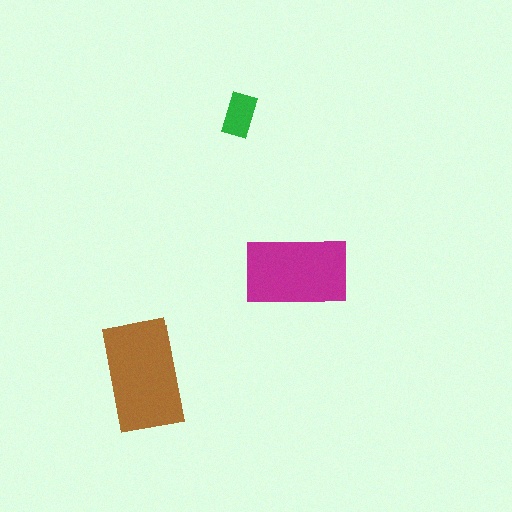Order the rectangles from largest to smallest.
the brown one, the magenta one, the green one.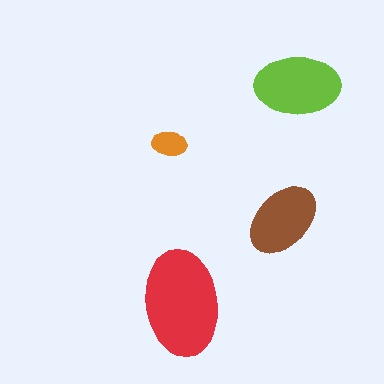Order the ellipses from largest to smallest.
the red one, the lime one, the brown one, the orange one.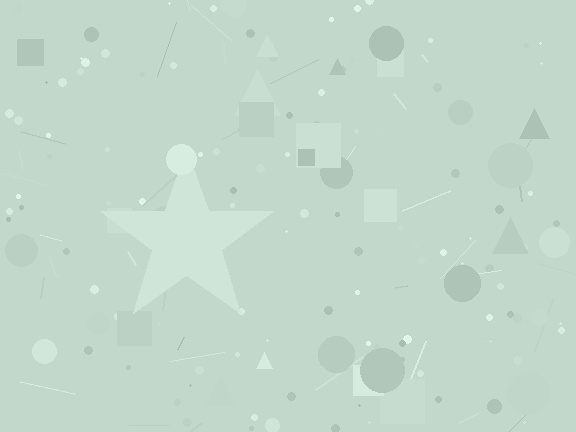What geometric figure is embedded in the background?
A star is embedded in the background.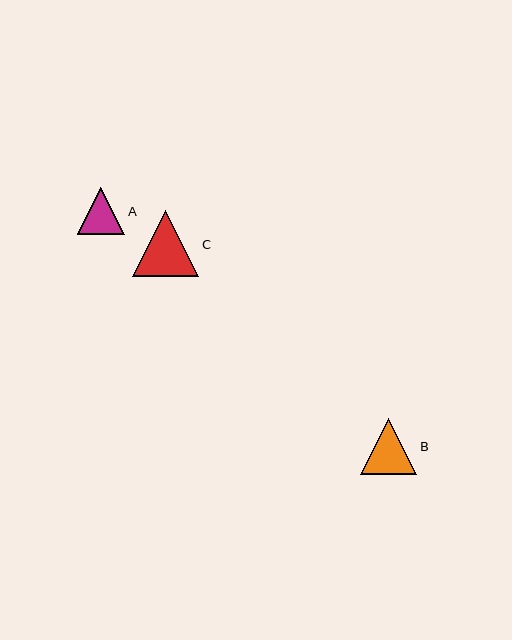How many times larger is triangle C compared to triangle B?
Triangle C is approximately 1.2 times the size of triangle B.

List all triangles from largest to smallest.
From largest to smallest: C, B, A.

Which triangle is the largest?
Triangle C is the largest with a size of approximately 67 pixels.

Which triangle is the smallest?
Triangle A is the smallest with a size of approximately 47 pixels.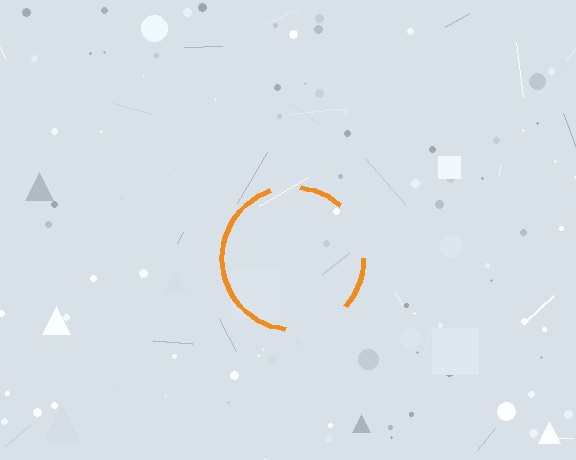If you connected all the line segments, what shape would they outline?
They would outline a circle.